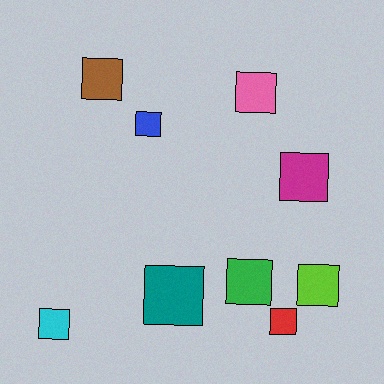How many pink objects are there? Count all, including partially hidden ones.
There is 1 pink object.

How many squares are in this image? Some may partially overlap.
There are 9 squares.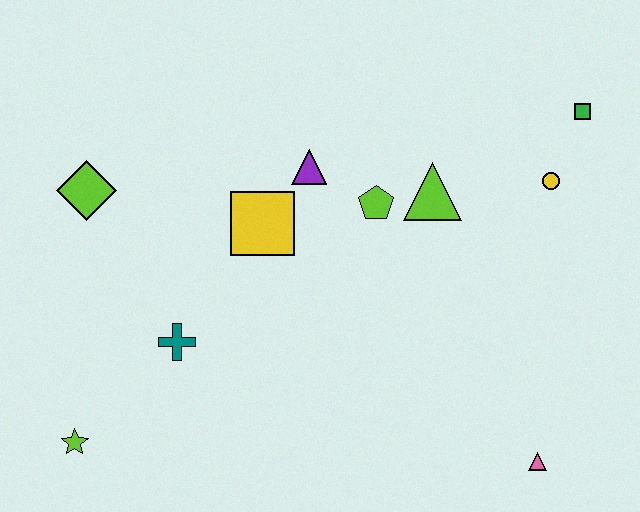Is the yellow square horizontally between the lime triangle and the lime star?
Yes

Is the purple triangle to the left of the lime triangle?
Yes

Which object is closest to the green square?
The yellow circle is closest to the green square.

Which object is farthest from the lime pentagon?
The lime star is farthest from the lime pentagon.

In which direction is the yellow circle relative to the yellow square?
The yellow circle is to the right of the yellow square.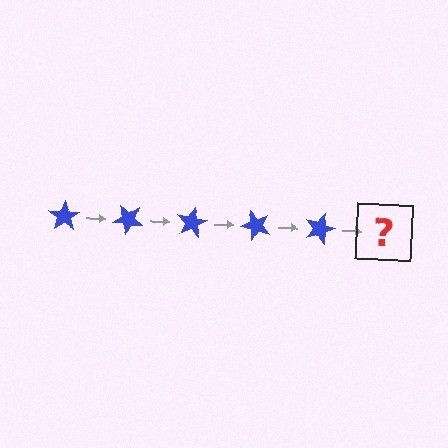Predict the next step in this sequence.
The next step is a blue star rotated 200 degrees.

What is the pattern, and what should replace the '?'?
The pattern is that the star rotates 40 degrees each step. The '?' should be a blue star rotated 200 degrees.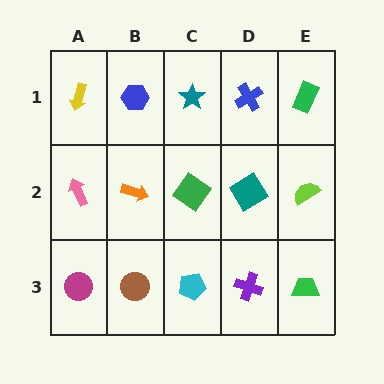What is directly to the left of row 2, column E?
A teal diamond.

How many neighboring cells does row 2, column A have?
3.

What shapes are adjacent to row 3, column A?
A pink arrow (row 2, column A), a brown circle (row 3, column B).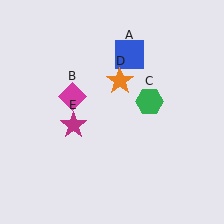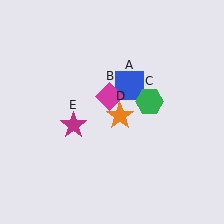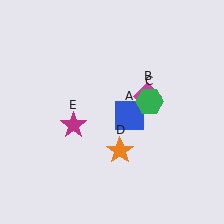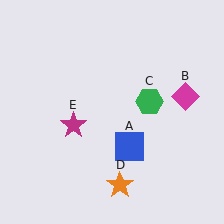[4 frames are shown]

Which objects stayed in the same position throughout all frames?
Green hexagon (object C) and magenta star (object E) remained stationary.